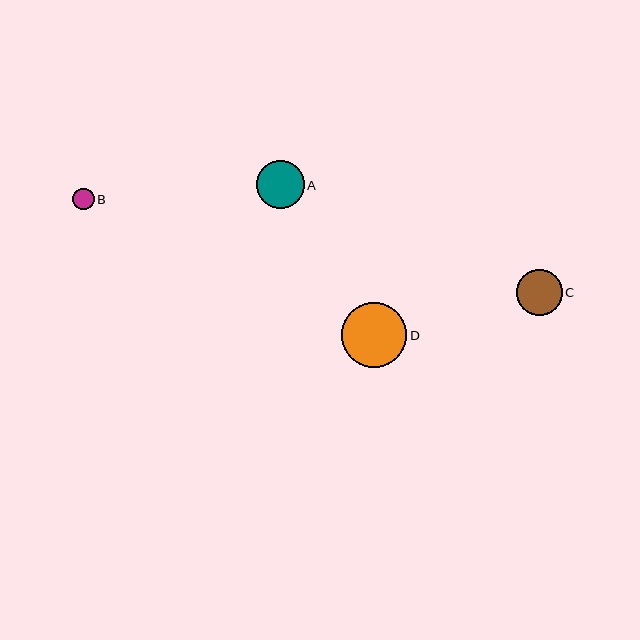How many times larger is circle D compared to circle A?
Circle D is approximately 1.4 times the size of circle A.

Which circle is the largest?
Circle D is the largest with a size of approximately 65 pixels.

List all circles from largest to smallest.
From largest to smallest: D, A, C, B.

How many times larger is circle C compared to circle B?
Circle C is approximately 2.1 times the size of circle B.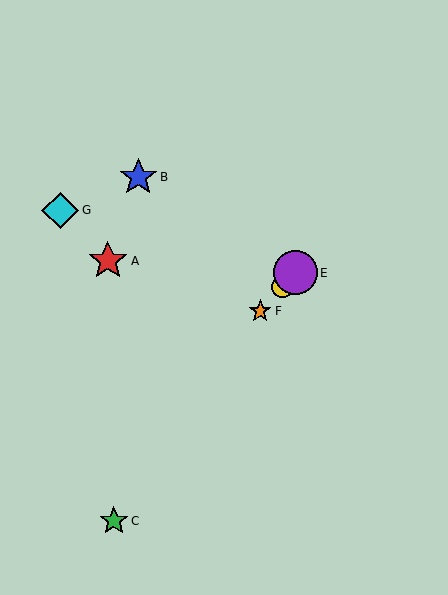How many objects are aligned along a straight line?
3 objects (D, E, F) are aligned along a straight line.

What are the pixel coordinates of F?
Object F is at (260, 311).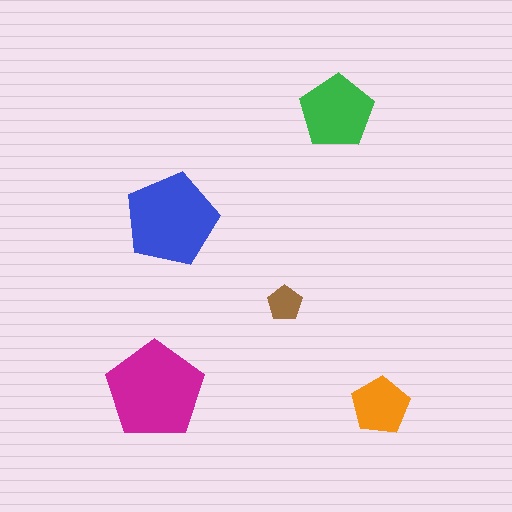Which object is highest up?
The green pentagon is topmost.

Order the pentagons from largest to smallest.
the magenta one, the blue one, the green one, the orange one, the brown one.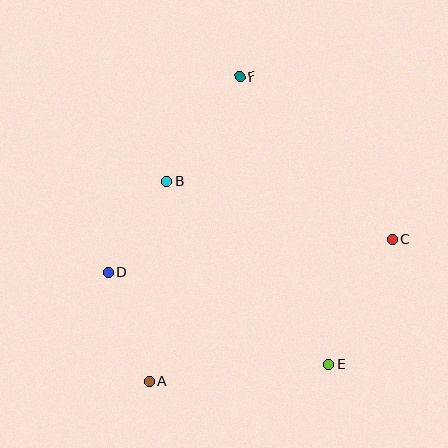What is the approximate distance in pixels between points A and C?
The distance between A and C is approximately 282 pixels.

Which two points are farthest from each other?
Points A and F are farthest from each other.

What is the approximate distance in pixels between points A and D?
The distance between A and D is approximately 117 pixels.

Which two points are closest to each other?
Points B and D are closest to each other.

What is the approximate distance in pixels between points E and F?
The distance between E and F is approximately 301 pixels.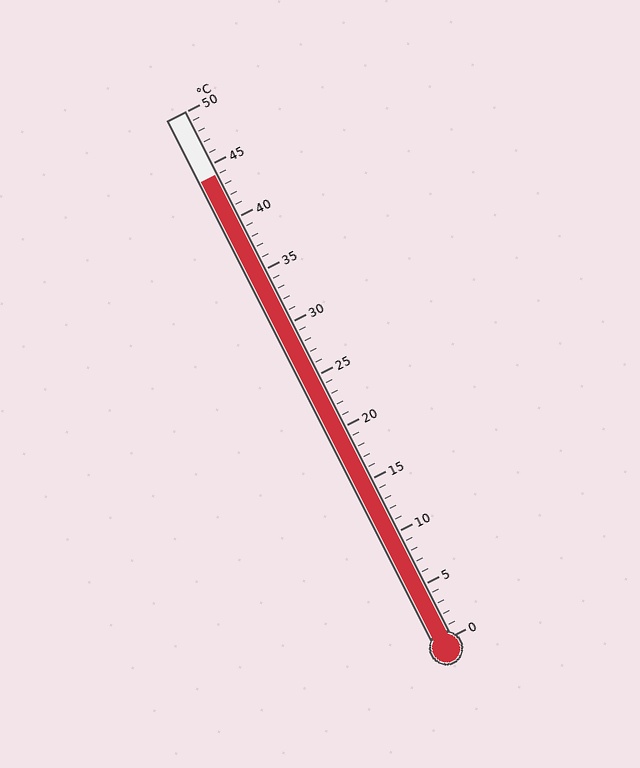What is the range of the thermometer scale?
The thermometer scale ranges from 0°C to 50°C.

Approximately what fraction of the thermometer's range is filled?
The thermometer is filled to approximately 90% of its range.